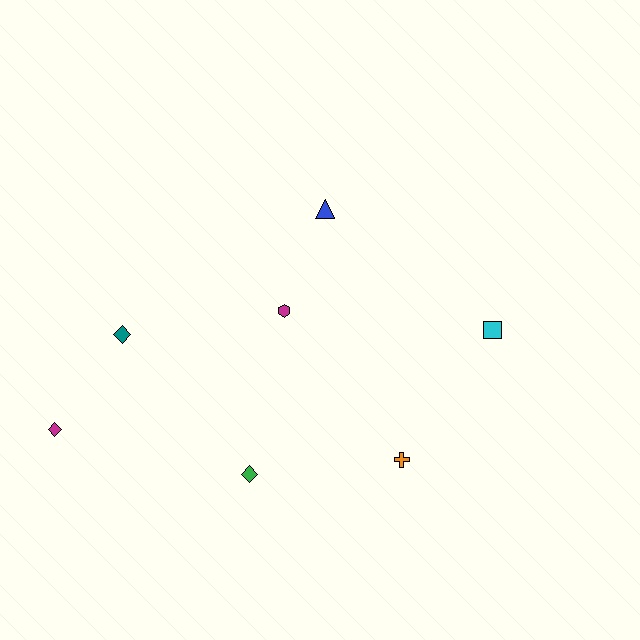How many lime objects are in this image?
There are no lime objects.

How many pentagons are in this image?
There are no pentagons.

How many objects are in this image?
There are 7 objects.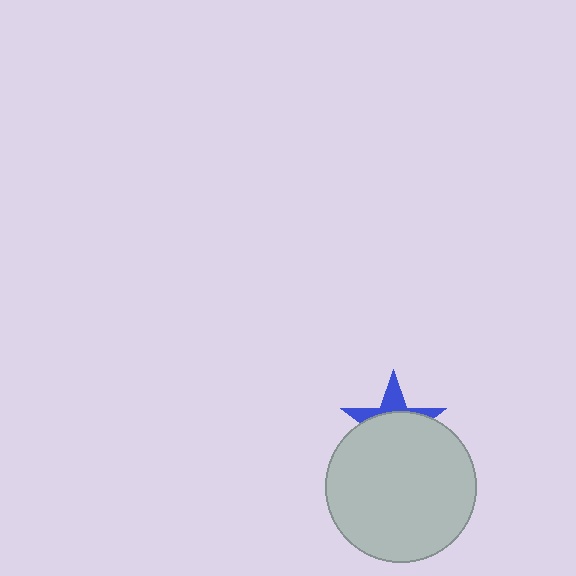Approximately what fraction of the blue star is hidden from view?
Roughly 67% of the blue star is hidden behind the light gray circle.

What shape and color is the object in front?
The object in front is a light gray circle.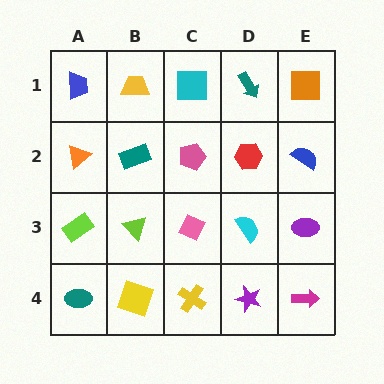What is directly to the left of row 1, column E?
A teal arrow.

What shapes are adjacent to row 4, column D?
A cyan semicircle (row 3, column D), a yellow cross (row 4, column C), a magenta arrow (row 4, column E).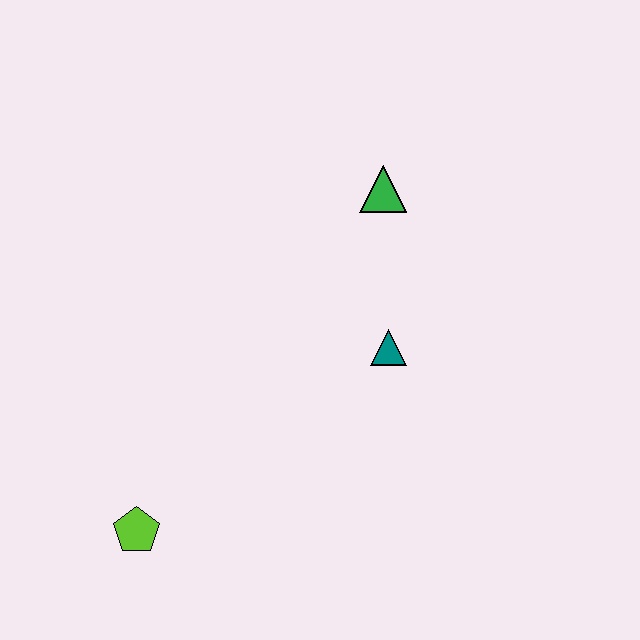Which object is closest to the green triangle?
The teal triangle is closest to the green triangle.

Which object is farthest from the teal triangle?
The lime pentagon is farthest from the teal triangle.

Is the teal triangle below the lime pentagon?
No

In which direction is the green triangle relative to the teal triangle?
The green triangle is above the teal triangle.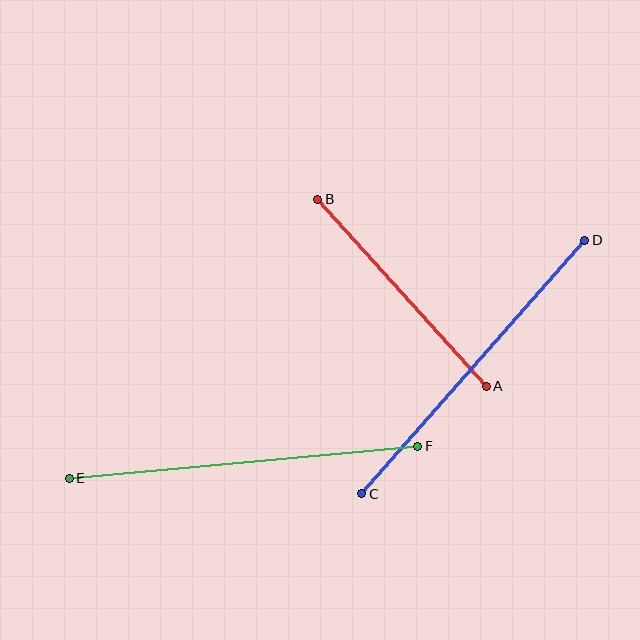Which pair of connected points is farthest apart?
Points E and F are farthest apart.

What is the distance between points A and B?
The distance is approximately 252 pixels.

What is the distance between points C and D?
The distance is approximately 337 pixels.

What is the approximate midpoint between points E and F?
The midpoint is at approximately (244, 462) pixels.